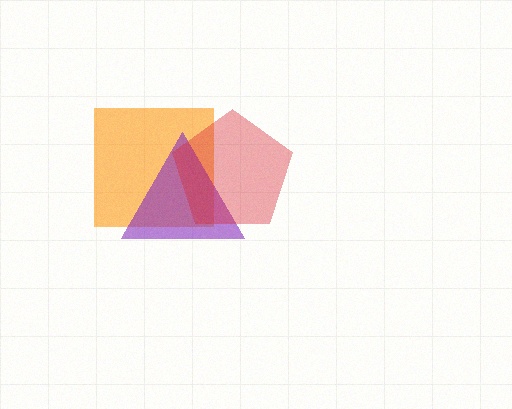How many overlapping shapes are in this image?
There are 3 overlapping shapes in the image.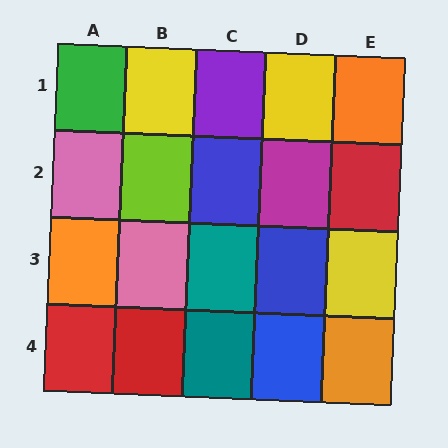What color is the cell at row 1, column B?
Yellow.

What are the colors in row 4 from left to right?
Red, red, teal, blue, orange.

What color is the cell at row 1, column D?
Yellow.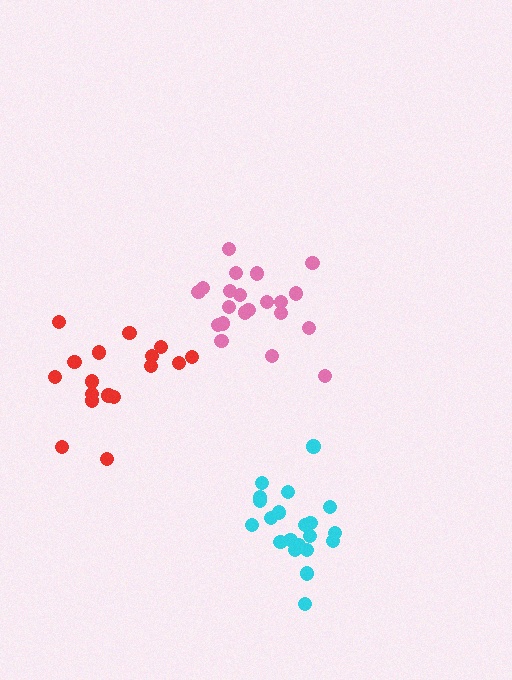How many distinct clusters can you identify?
There are 3 distinct clusters.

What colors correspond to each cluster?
The clusters are colored: cyan, red, pink.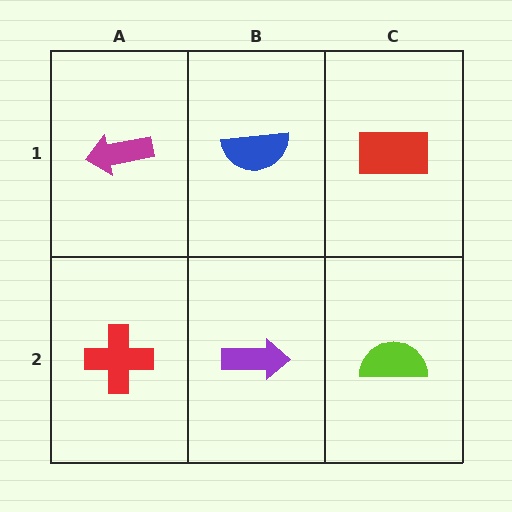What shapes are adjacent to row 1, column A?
A red cross (row 2, column A), a blue semicircle (row 1, column B).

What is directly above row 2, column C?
A red rectangle.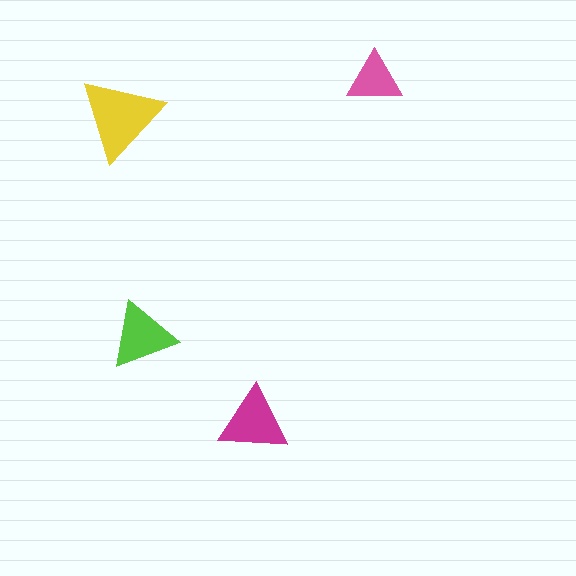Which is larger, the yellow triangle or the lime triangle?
The yellow one.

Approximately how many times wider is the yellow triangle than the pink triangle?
About 1.5 times wider.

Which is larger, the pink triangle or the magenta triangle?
The magenta one.